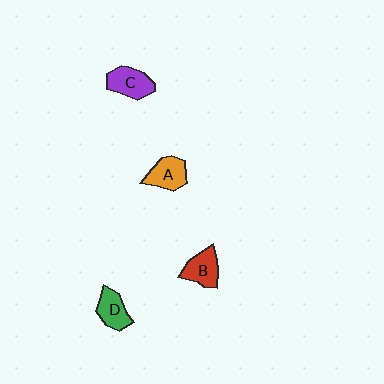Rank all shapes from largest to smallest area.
From largest to smallest: C (purple), A (orange), B (red), D (green).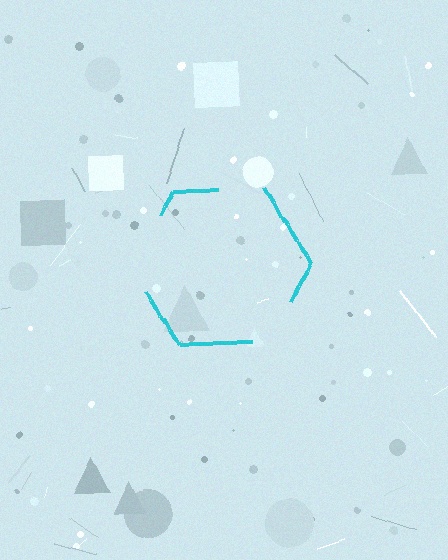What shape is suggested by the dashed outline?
The dashed outline suggests a hexagon.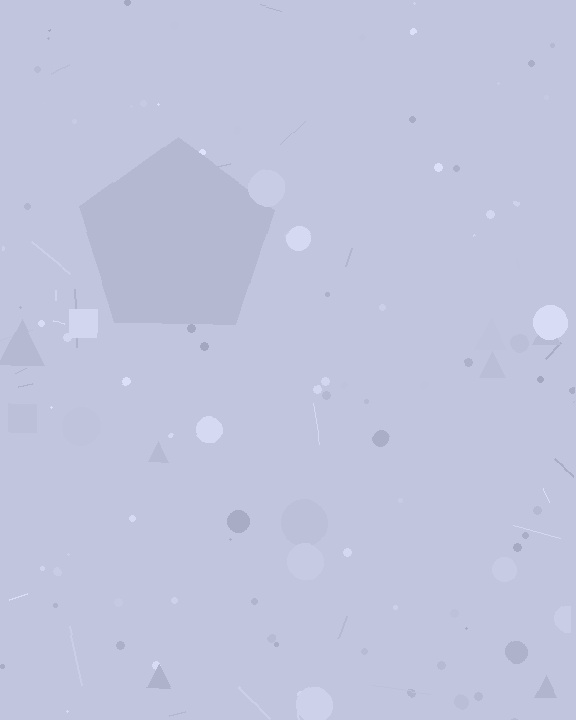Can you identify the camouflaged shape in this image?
The camouflaged shape is a pentagon.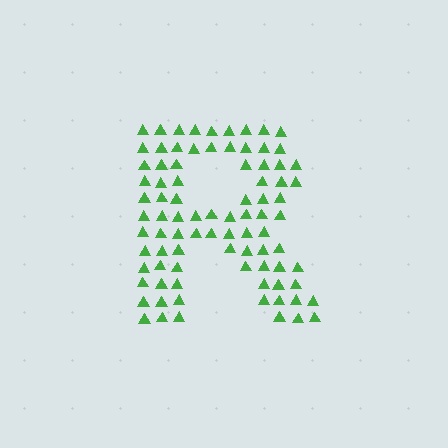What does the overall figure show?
The overall figure shows the letter R.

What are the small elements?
The small elements are triangles.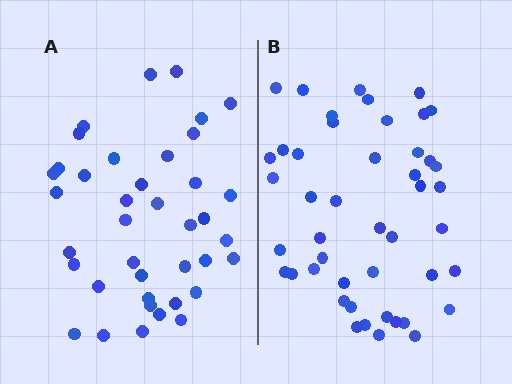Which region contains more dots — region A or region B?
Region B (the right region) has more dots.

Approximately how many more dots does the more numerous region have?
Region B has roughly 8 or so more dots than region A.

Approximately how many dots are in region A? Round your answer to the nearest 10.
About 40 dots. (The exact count is 39, which rounds to 40.)